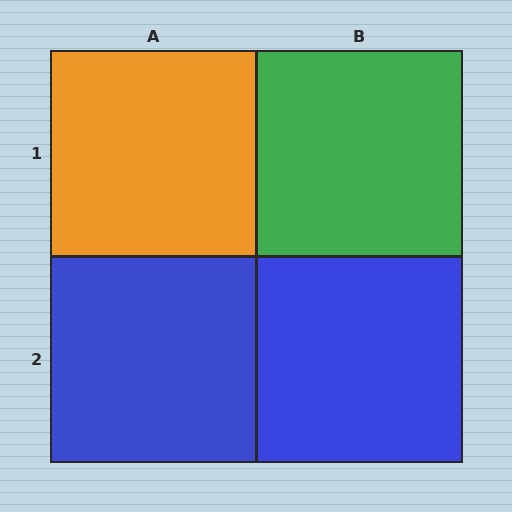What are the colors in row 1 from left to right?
Orange, green.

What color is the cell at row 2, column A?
Blue.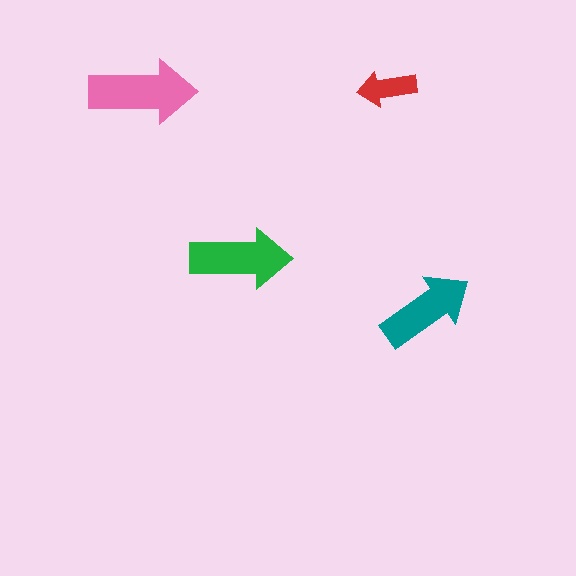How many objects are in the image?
There are 4 objects in the image.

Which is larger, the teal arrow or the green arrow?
The green one.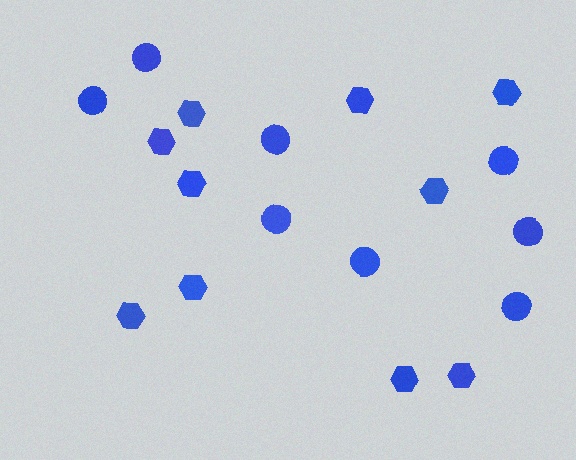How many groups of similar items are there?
There are 2 groups: one group of hexagons (10) and one group of circles (8).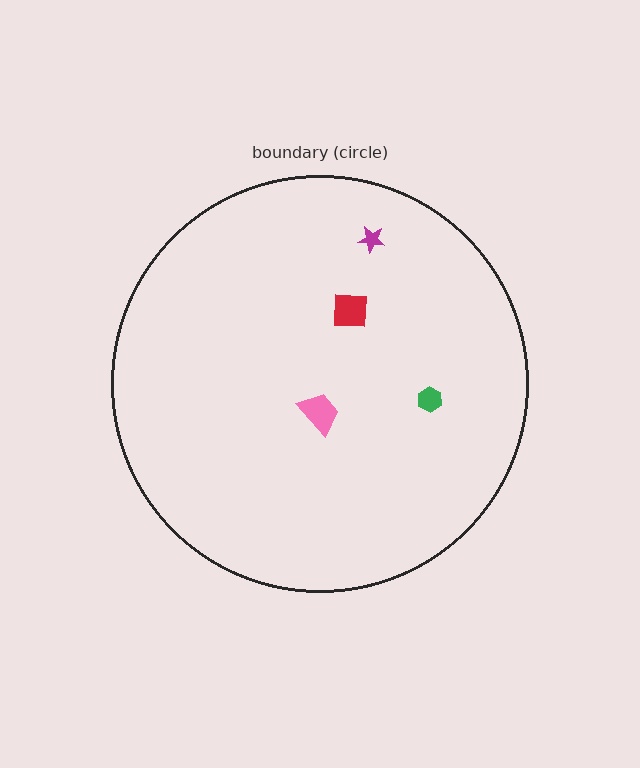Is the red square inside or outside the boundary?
Inside.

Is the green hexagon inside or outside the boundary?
Inside.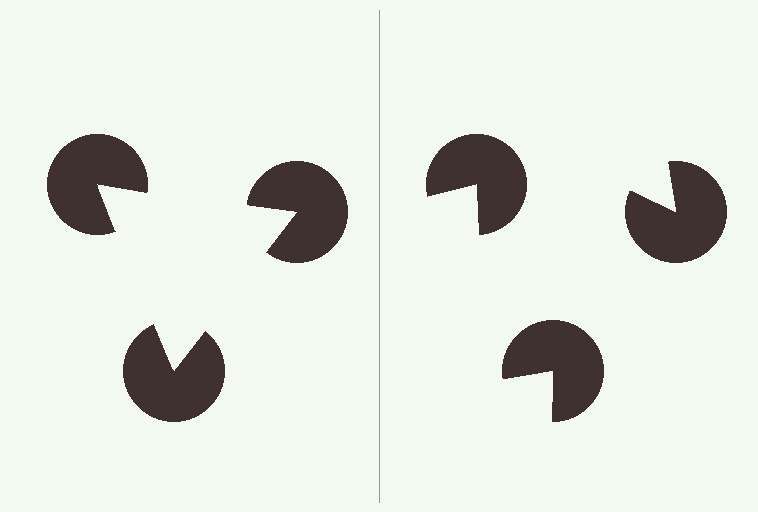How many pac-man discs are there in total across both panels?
6 — 3 on each side.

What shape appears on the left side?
An illusory triangle.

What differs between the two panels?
The pac-man discs are positioned identically on both sides; only the wedge orientations differ. On the left they align to a triangle; on the right they are misaligned.